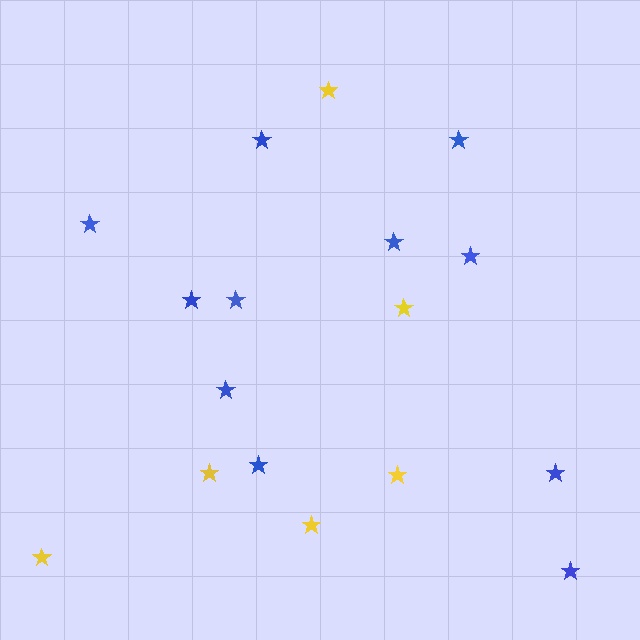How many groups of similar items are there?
There are 2 groups: one group of blue stars (11) and one group of yellow stars (6).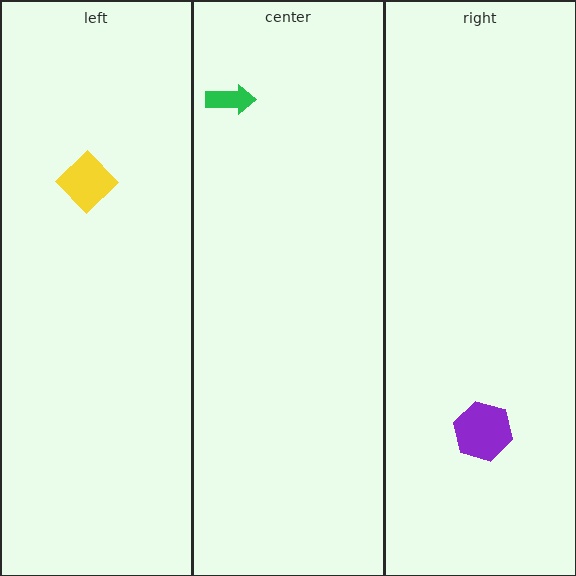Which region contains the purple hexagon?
The right region.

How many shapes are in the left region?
1.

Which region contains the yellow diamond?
The left region.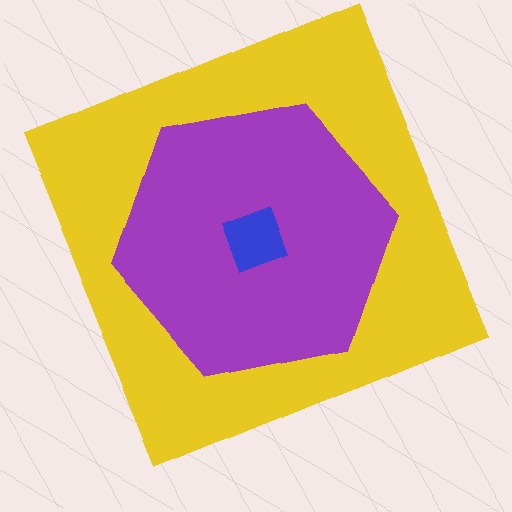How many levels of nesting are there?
3.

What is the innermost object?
The blue diamond.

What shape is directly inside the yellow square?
The purple hexagon.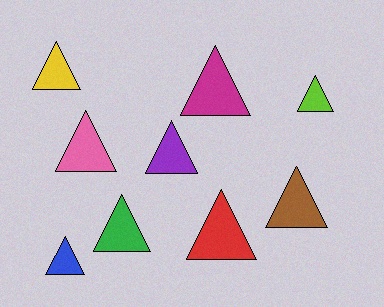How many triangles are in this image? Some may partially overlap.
There are 9 triangles.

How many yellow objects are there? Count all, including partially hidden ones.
There is 1 yellow object.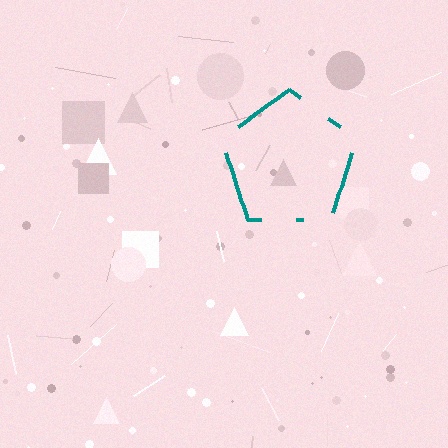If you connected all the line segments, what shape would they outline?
They would outline a pentagon.